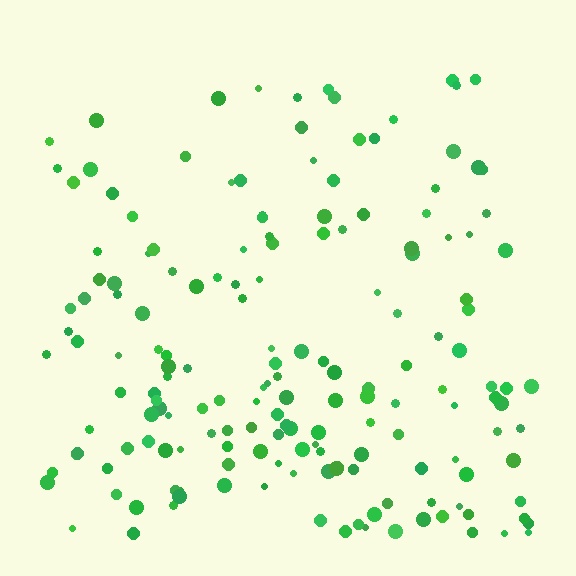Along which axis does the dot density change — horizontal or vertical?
Vertical.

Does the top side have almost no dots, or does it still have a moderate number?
Still a moderate number, just noticeably fewer than the bottom.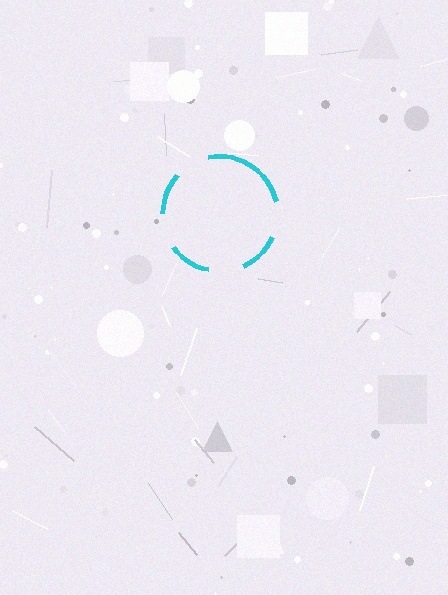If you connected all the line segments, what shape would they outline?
They would outline a circle.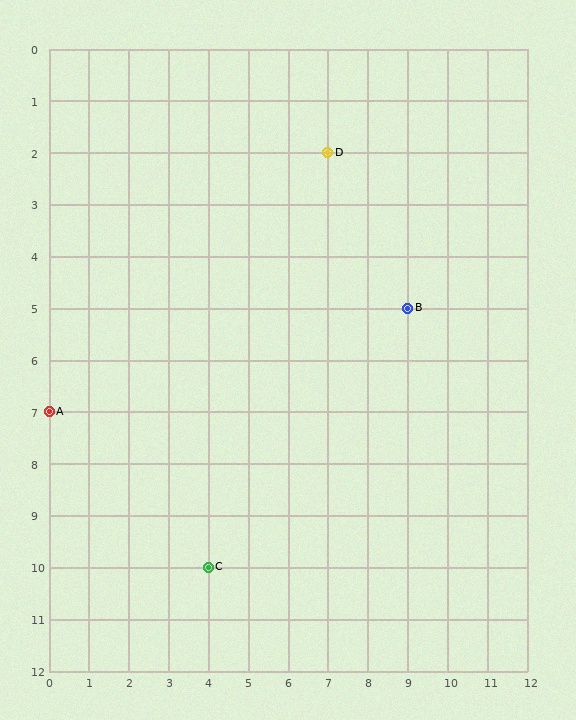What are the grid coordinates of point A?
Point A is at grid coordinates (0, 7).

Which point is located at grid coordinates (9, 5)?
Point B is at (9, 5).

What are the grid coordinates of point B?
Point B is at grid coordinates (9, 5).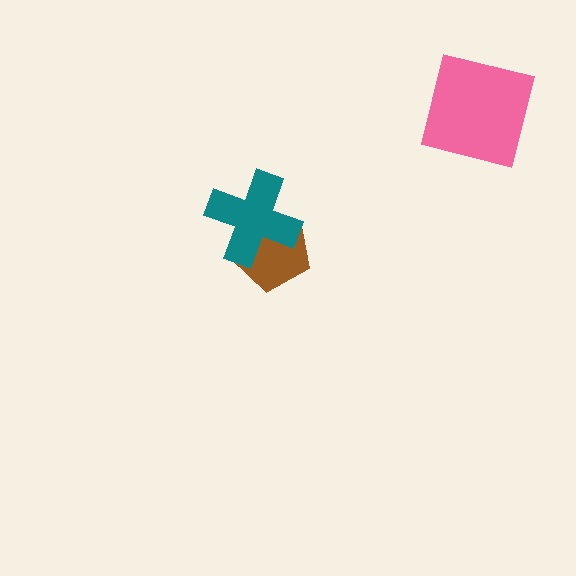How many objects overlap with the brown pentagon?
1 object overlaps with the brown pentagon.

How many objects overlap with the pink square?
0 objects overlap with the pink square.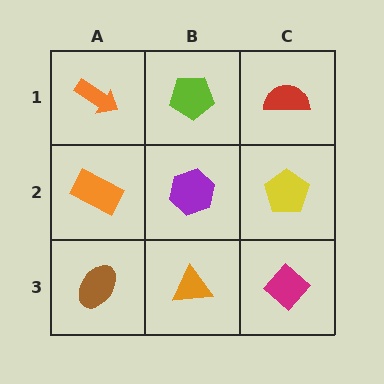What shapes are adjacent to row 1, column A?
An orange rectangle (row 2, column A), a lime pentagon (row 1, column B).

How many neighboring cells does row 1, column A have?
2.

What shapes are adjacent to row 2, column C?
A red semicircle (row 1, column C), a magenta diamond (row 3, column C), a purple hexagon (row 2, column B).